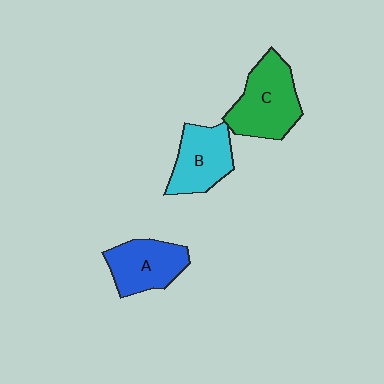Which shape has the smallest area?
Shape A (blue).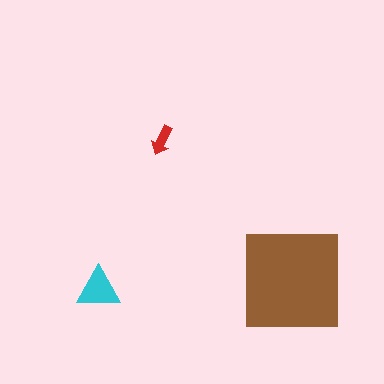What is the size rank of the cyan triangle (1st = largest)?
2nd.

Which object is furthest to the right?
The brown square is rightmost.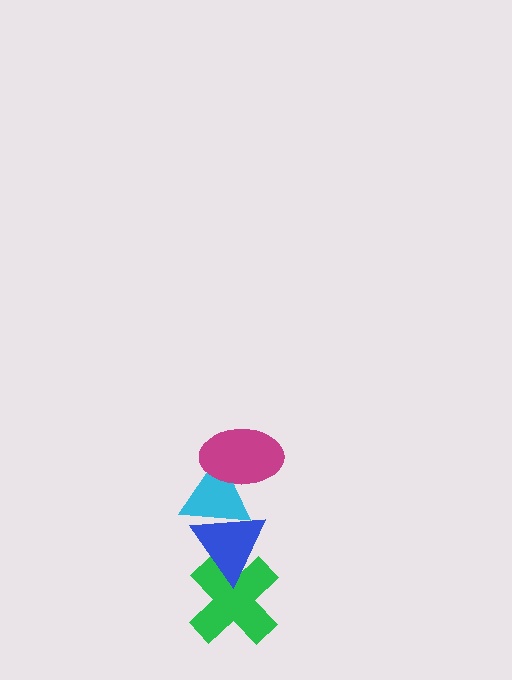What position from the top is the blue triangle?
The blue triangle is 3rd from the top.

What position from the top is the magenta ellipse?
The magenta ellipse is 1st from the top.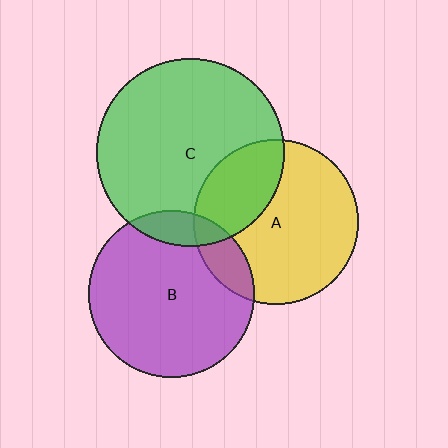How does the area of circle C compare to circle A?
Approximately 1.3 times.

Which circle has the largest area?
Circle C (green).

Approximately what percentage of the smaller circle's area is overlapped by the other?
Approximately 10%.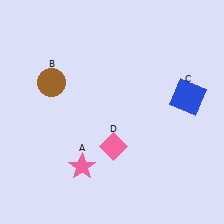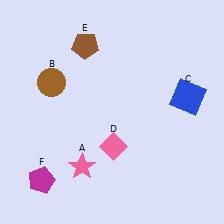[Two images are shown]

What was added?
A brown pentagon (E), a magenta pentagon (F) were added in Image 2.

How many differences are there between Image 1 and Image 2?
There are 2 differences between the two images.